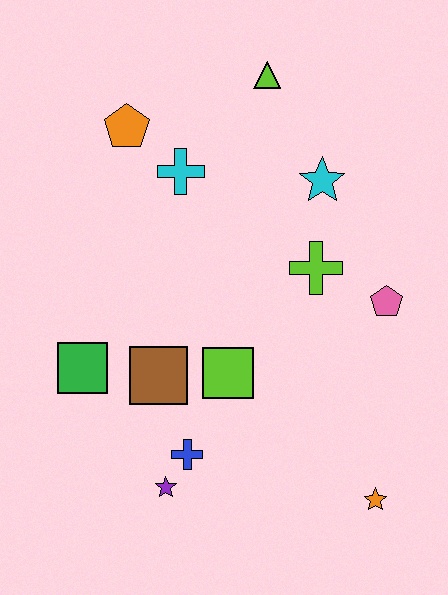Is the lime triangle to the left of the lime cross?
Yes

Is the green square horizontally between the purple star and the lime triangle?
No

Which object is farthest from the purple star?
The lime triangle is farthest from the purple star.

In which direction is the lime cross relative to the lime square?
The lime cross is above the lime square.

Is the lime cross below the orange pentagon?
Yes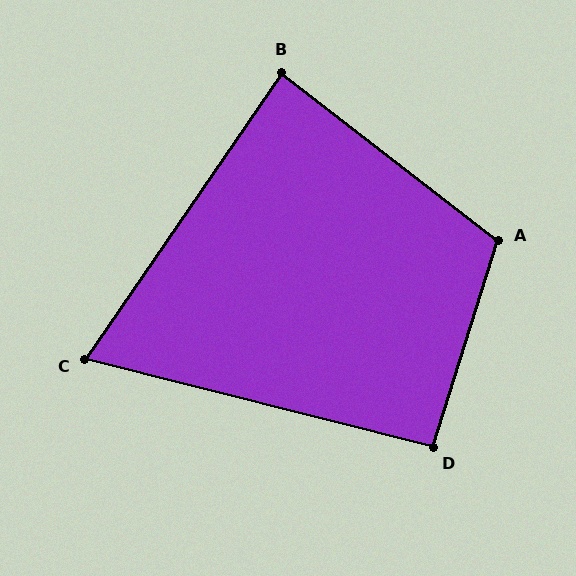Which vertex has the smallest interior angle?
C, at approximately 70 degrees.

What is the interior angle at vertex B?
Approximately 87 degrees (approximately right).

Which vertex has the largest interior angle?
A, at approximately 110 degrees.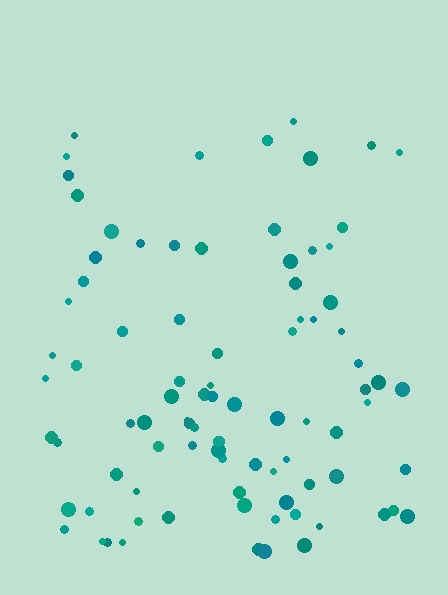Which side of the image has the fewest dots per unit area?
The top.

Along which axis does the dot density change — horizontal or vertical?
Vertical.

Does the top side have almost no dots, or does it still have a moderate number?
Still a moderate number, just noticeably fewer than the bottom.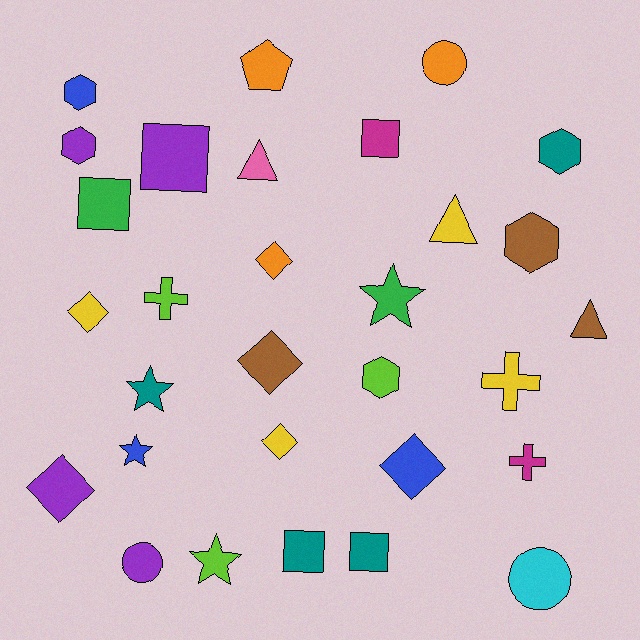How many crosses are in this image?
There are 3 crosses.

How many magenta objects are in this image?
There are 2 magenta objects.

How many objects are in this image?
There are 30 objects.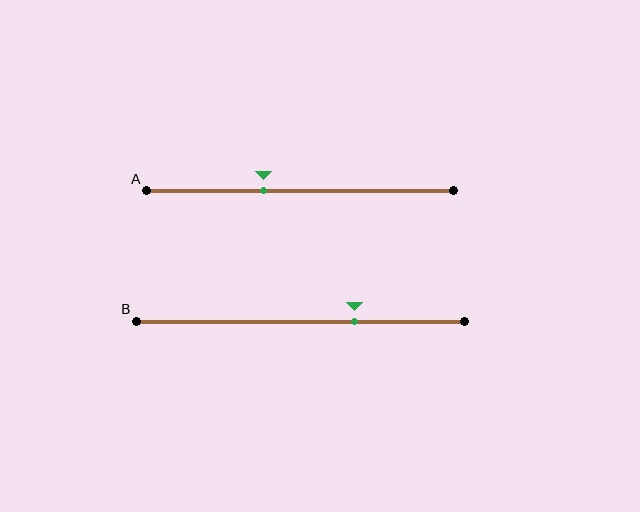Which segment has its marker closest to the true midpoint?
Segment A has its marker closest to the true midpoint.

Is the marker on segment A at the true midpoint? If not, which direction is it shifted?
No, the marker on segment A is shifted to the left by about 12% of the segment length.